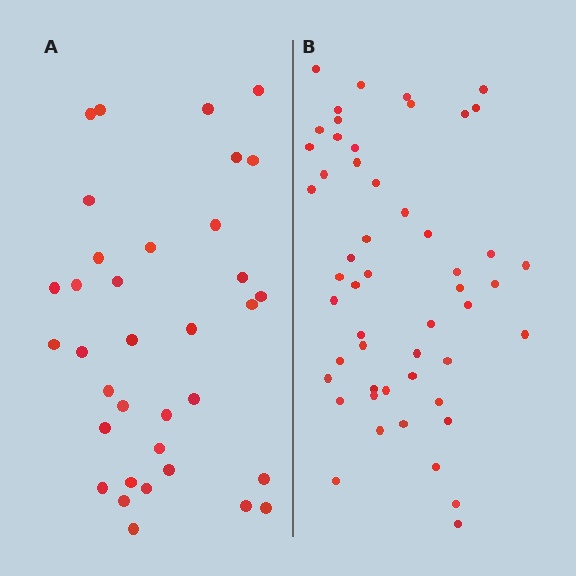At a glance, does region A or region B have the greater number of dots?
Region B (the right region) has more dots.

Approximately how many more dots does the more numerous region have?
Region B has approximately 15 more dots than region A.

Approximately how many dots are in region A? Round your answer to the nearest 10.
About 40 dots. (The exact count is 35, which rounds to 40.)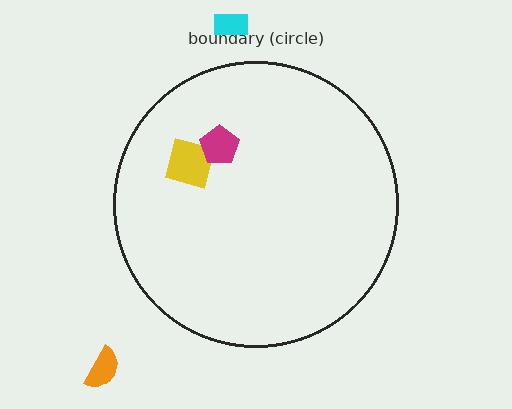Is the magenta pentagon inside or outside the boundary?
Inside.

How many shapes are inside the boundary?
2 inside, 2 outside.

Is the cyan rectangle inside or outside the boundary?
Outside.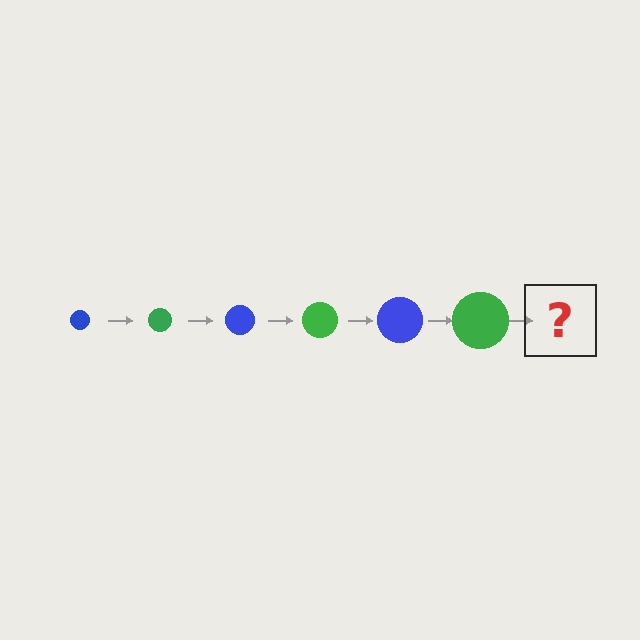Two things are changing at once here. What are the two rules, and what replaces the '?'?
The two rules are that the circle grows larger each step and the color cycles through blue and green. The '?' should be a blue circle, larger than the previous one.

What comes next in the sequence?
The next element should be a blue circle, larger than the previous one.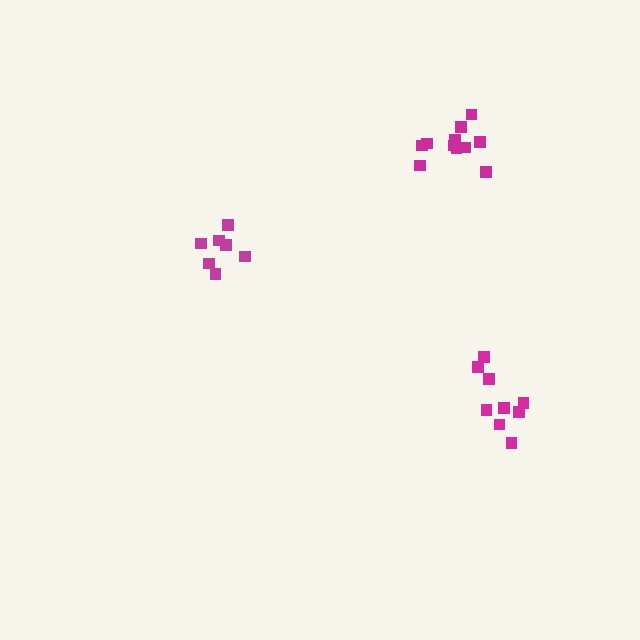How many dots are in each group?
Group 1: 11 dots, Group 2: 7 dots, Group 3: 9 dots (27 total).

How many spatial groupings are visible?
There are 3 spatial groupings.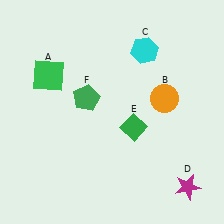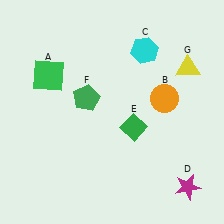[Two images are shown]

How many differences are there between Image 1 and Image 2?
There is 1 difference between the two images.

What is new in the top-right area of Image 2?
A yellow triangle (G) was added in the top-right area of Image 2.